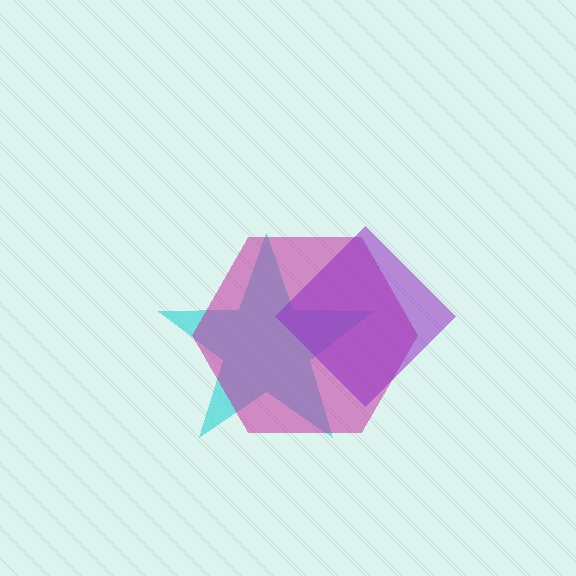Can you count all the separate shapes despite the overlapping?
Yes, there are 3 separate shapes.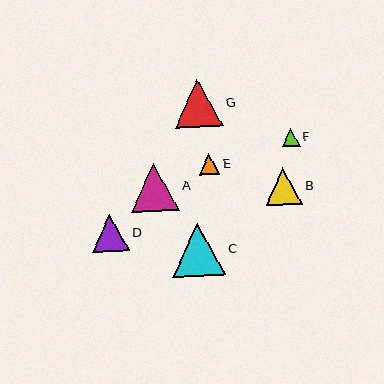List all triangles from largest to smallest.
From largest to smallest: C, A, G, D, B, E, F.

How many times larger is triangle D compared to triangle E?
Triangle D is approximately 1.8 times the size of triangle E.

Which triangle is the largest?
Triangle C is the largest with a size of approximately 53 pixels.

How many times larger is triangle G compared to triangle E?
Triangle G is approximately 2.4 times the size of triangle E.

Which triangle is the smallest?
Triangle F is the smallest with a size of approximately 18 pixels.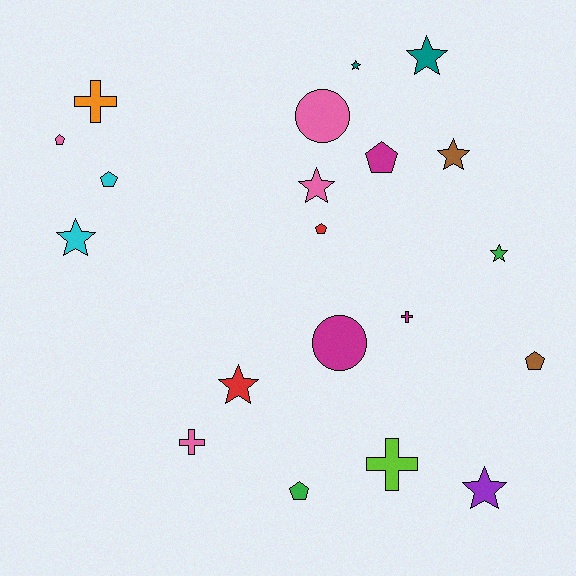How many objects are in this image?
There are 20 objects.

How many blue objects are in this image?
There are no blue objects.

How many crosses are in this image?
There are 4 crosses.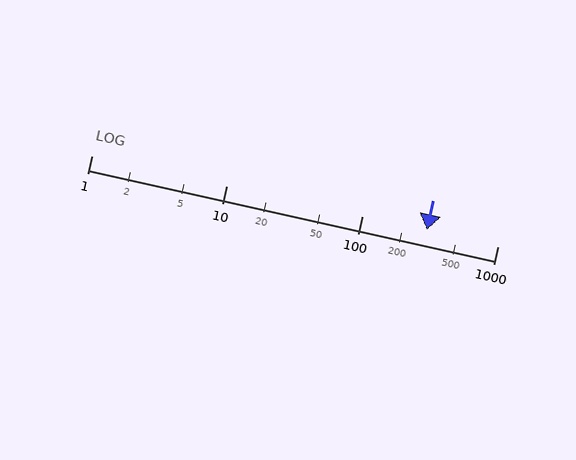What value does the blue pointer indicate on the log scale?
The pointer indicates approximately 300.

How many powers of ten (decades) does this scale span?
The scale spans 3 decades, from 1 to 1000.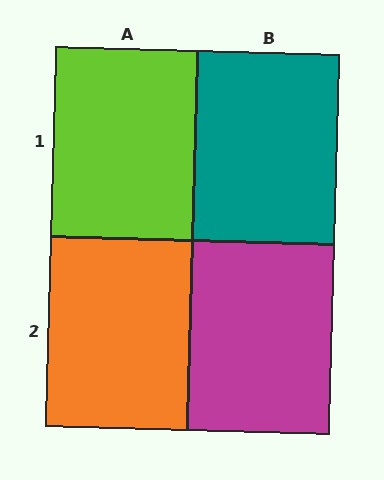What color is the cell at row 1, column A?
Lime.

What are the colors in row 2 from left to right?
Orange, magenta.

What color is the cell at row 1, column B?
Teal.